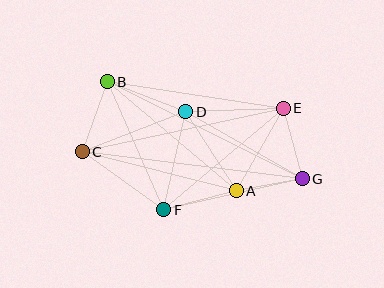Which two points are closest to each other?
Points A and G are closest to each other.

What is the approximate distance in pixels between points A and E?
The distance between A and E is approximately 95 pixels.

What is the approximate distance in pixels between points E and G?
The distance between E and G is approximately 73 pixels.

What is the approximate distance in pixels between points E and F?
The distance between E and F is approximately 157 pixels.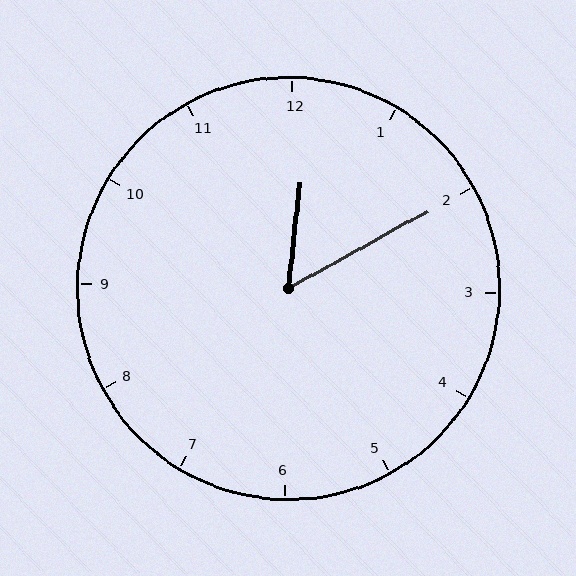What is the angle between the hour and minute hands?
Approximately 55 degrees.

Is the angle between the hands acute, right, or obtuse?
It is acute.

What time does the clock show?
12:10.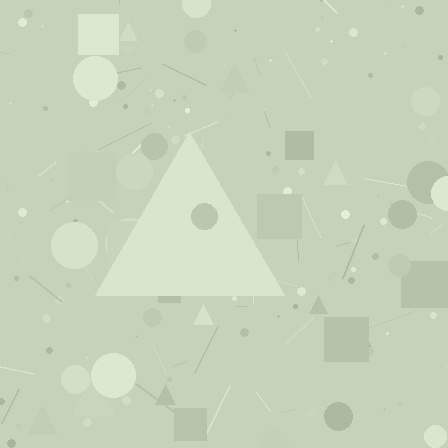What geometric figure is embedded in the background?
A triangle is embedded in the background.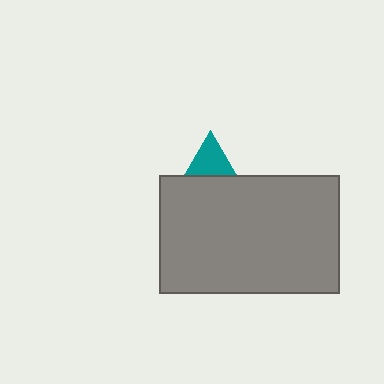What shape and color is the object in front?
The object in front is a gray rectangle.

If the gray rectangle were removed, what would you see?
You would see the complete teal triangle.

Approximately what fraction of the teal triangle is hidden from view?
Roughly 69% of the teal triangle is hidden behind the gray rectangle.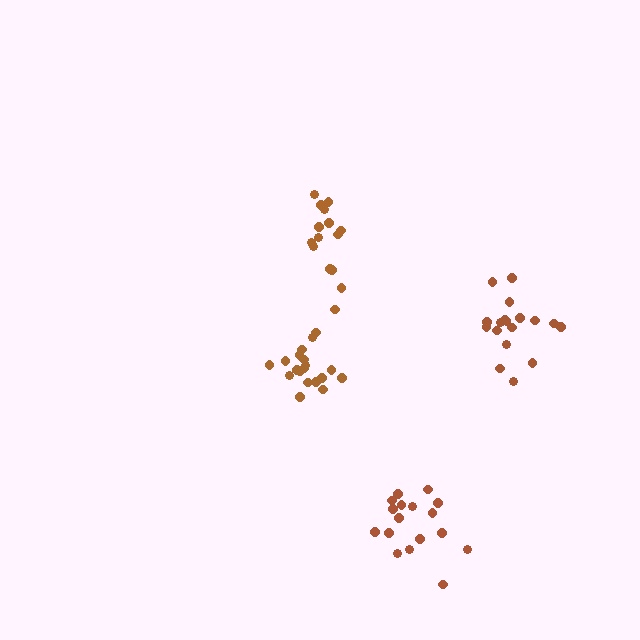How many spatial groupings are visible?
There are 4 spatial groupings.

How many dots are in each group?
Group 1: 18 dots, Group 2: 15 dots, Group 3: 17 dots, Group 4: 19 dots (69 total).